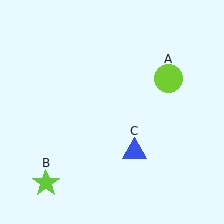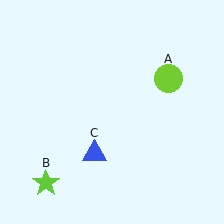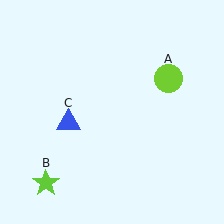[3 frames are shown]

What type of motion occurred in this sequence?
The blue triangle (object C) rotated clockwise around the center of the scene.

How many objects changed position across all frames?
1 object changed position: blue triangle (object C).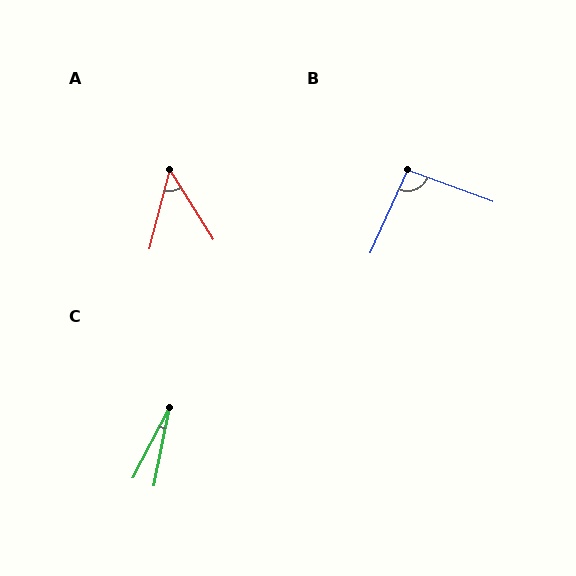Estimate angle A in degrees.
Approximately 46 degrees.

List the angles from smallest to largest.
C (16°), A (46°), B (94°).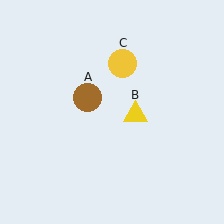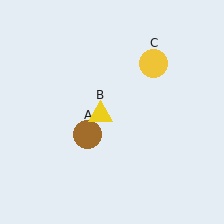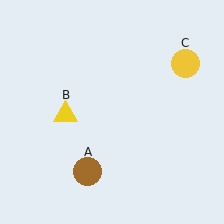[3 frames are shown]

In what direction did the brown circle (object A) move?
The brown circle (object A) moved down.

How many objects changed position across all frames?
3 objects changed position: brown circle (object A), yellow triangle (object B), yellow circle (object C).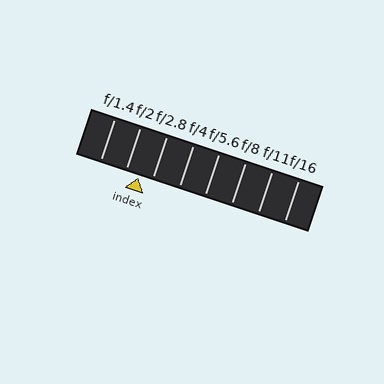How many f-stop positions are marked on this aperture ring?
There are 8 f-stop positions marked.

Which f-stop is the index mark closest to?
The index mark is closest to f/2.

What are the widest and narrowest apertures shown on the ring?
The widest aperture shown is f/1.4 and the narrowest is f/16.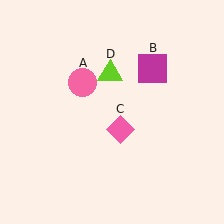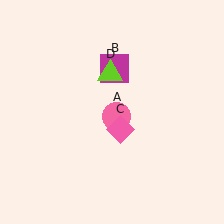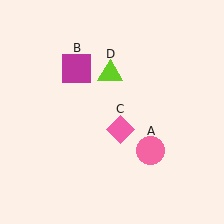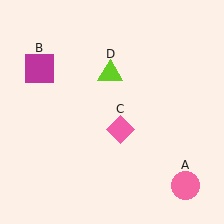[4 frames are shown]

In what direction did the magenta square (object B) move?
The magenta square (object B) moved left.